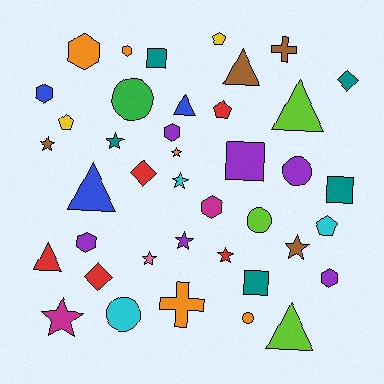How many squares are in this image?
There are 4 squares.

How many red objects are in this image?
There are 5 red objects.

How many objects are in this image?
There are 40 objects.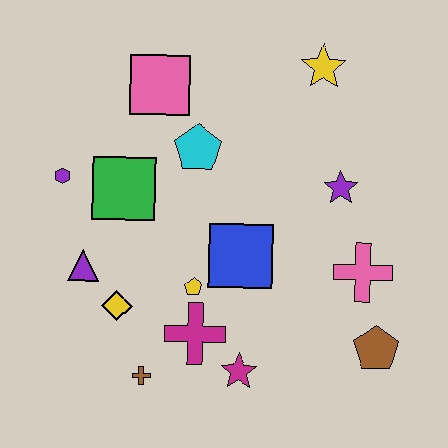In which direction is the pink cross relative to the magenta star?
The pink cross is to the right of the magenta star.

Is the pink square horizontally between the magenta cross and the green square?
Yes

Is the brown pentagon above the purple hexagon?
No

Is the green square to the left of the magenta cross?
Yes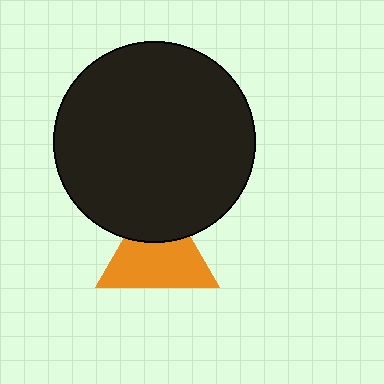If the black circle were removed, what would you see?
You would see the complete orange triangle.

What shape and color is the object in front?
The object in front is a black circle.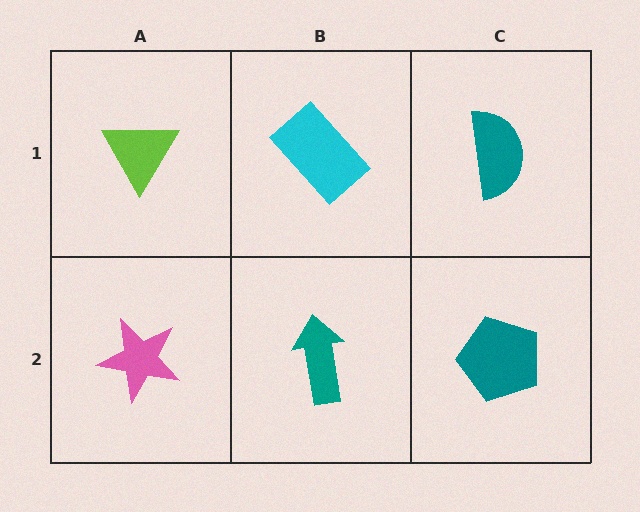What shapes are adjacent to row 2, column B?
A cyan rectangle (row 1, column B), a pink star (row 2, column A), a teal pentagon (row 2, column C).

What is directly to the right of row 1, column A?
A cyan rectangle.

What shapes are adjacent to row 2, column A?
A lime triangle (row 1, column A), a teal arrow (row 2, column B).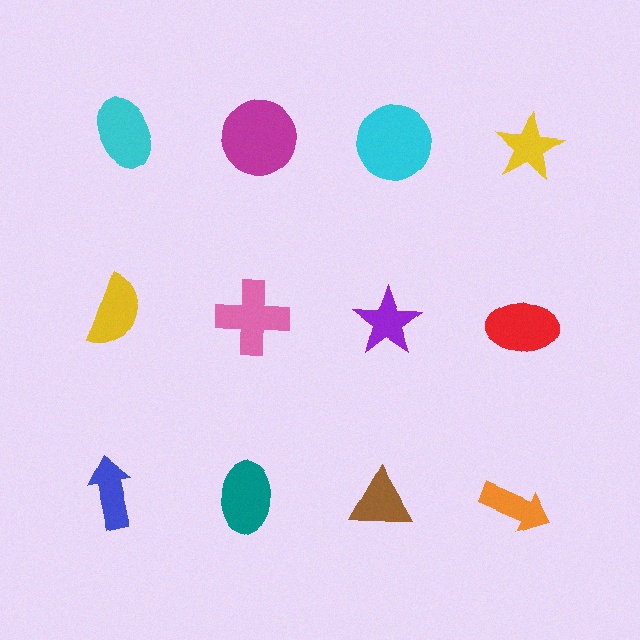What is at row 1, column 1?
A cyan ellipse.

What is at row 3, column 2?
A teal ellipse.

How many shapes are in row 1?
4 shapes.